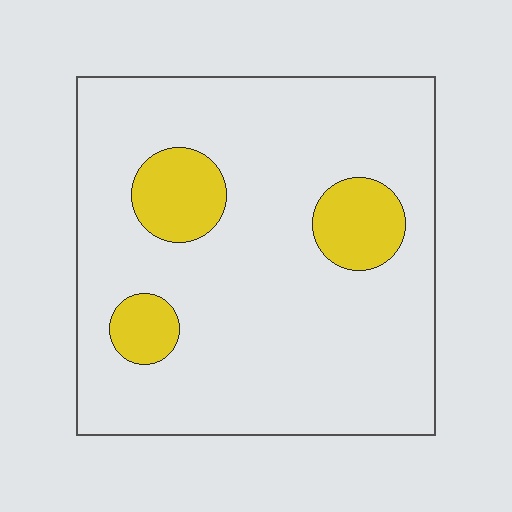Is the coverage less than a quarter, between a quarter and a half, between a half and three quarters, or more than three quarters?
Less than a quarter.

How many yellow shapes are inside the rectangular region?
3.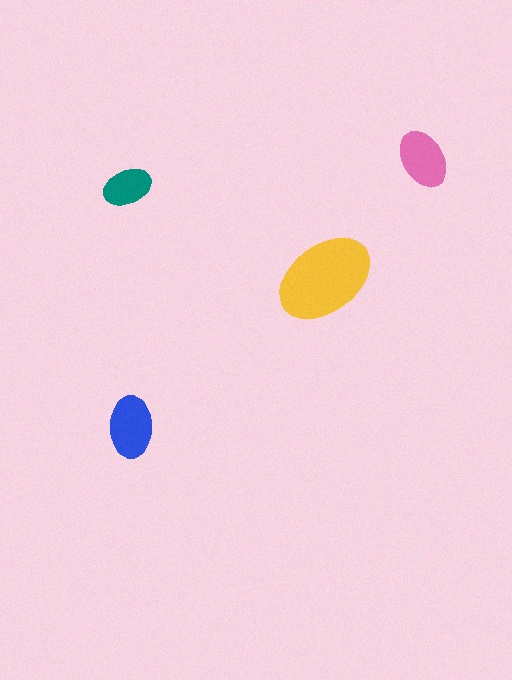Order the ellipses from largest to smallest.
the yellow one, the blue one, the pink one, the teal one.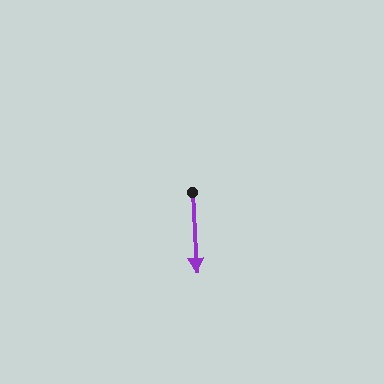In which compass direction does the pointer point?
South.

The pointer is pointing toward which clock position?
Roughly 6 o'clock.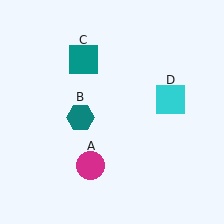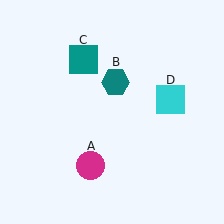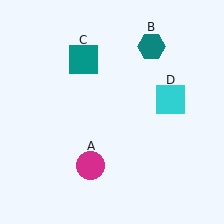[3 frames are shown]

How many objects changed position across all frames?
1 object changed position: teal hexagon (object B).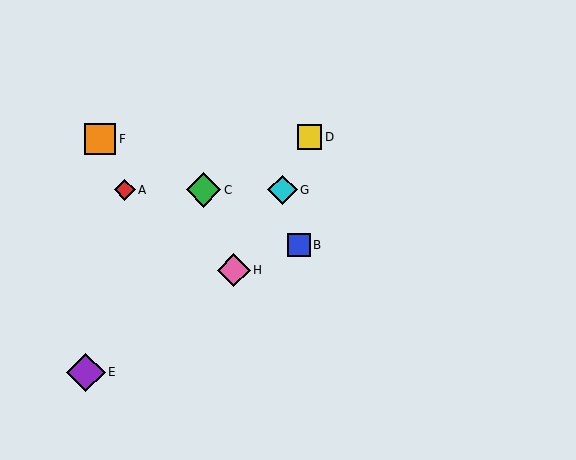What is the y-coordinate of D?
Object D is at y≈137.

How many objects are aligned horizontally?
3 objects (A, C, G) are aligned horizontally.